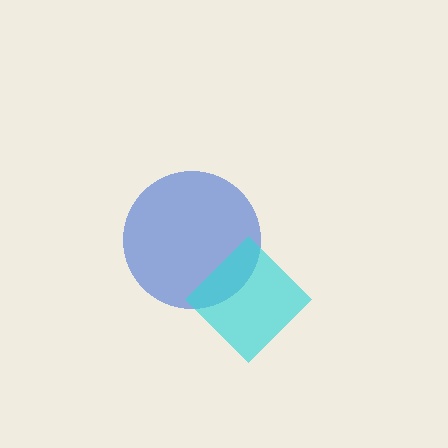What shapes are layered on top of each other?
The layered shapes are: a blue circle, a cyan diamond.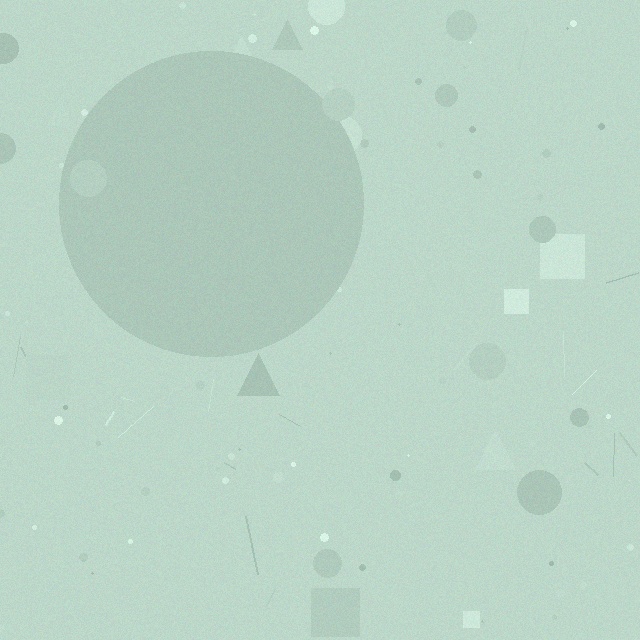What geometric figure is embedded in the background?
A circle is embedded in the background.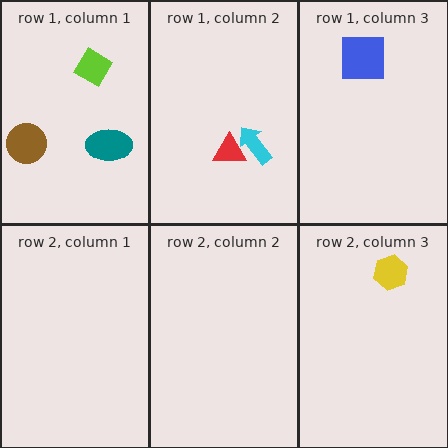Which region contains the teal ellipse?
The row 1, column 1 region.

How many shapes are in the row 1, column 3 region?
1.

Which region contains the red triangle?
The row 1, column 2 region.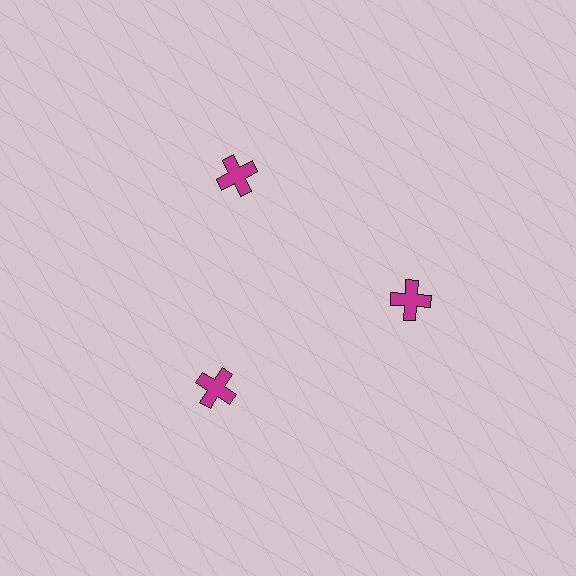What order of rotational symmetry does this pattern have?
This pattern has 3-fold rotational symmetry.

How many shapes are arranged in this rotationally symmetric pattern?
There are 3 shapes, arranged in 3 groups of 1.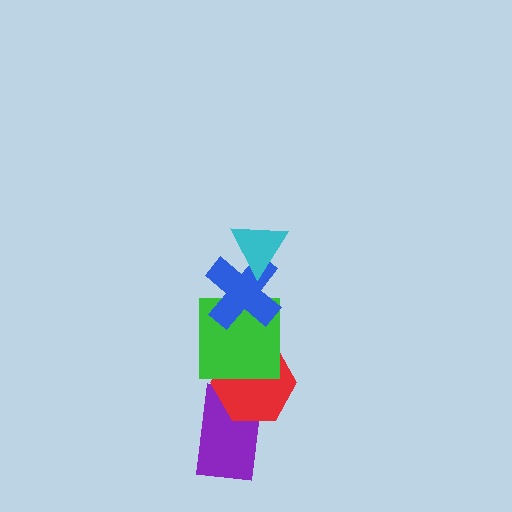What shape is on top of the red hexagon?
The green square is on top of the red hexagon.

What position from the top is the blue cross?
The blue cross is 2nd from the top.